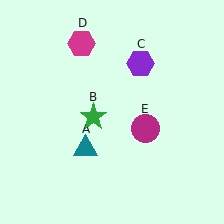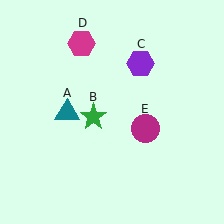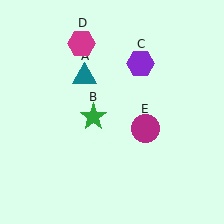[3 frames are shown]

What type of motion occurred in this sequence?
The teal triangle (object A) rotated clockwise around the center of the scene.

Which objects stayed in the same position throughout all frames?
Green star (object B) and purple hexagon (object C) and magenta hexagon (object D) and magenta circle (object E) remained stationary.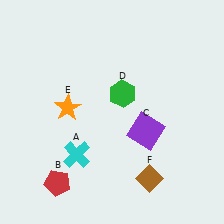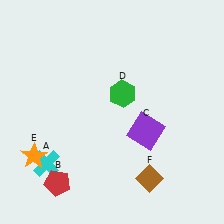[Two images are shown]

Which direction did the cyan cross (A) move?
The cyan cross (A) moved left.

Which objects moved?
The objects that moved are: the cyan cross (A), the orange star (E).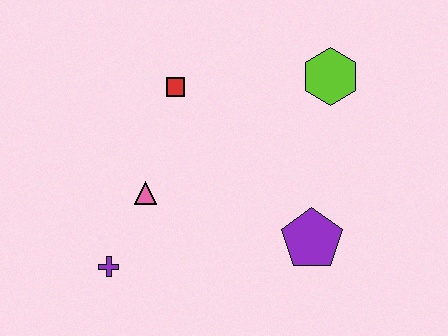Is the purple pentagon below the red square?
Yes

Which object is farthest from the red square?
The purple pentagon is farthest from the red square.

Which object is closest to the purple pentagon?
The lime hexagon is closest to the purple pentagon.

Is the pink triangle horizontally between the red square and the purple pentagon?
No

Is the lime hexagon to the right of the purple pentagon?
Yes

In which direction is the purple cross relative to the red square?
The purple cross is below the red square.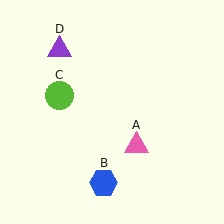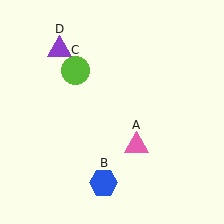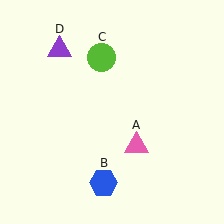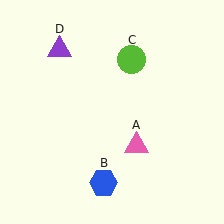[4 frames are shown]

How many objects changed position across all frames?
1 object changed position: lime circle (object C).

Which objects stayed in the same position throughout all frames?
Pink triangle (object A) and blue hexagon (object B) and purple triangle (object D) remained stationary.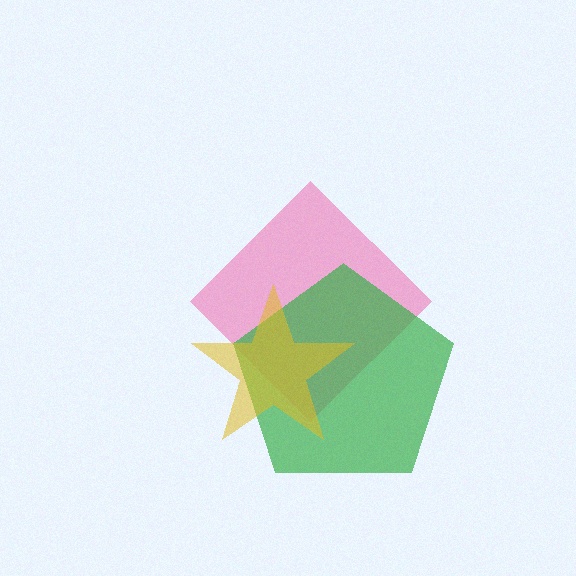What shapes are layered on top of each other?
The layered shapes are: a pink diamond, a green pentagon, a yellow star.